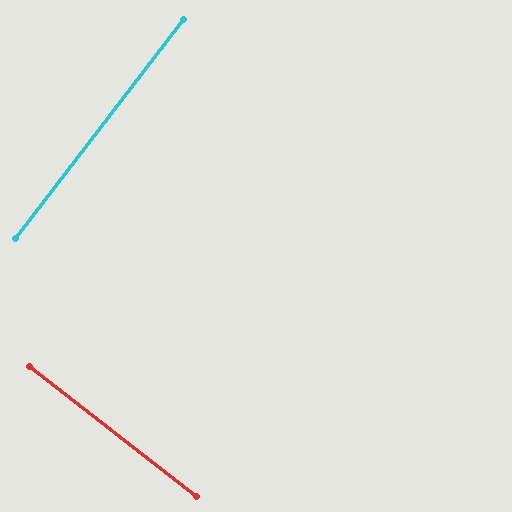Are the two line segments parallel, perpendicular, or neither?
Perpendicular — they meet at approximately 89°.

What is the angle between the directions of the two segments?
Approximately 89 degrees.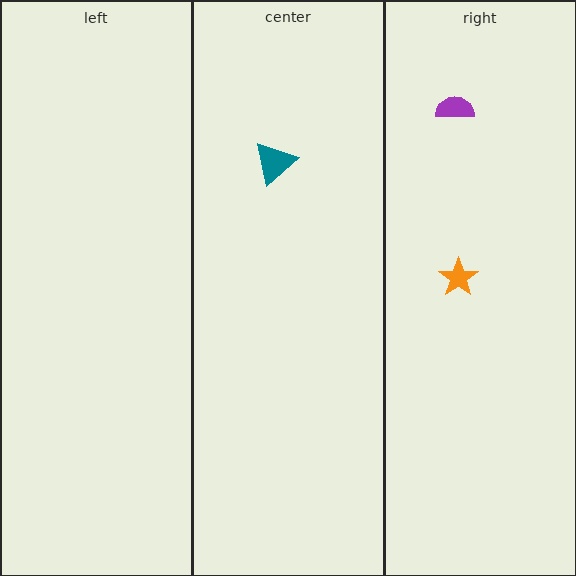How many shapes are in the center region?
1.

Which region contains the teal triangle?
The center region.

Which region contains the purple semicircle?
The right region.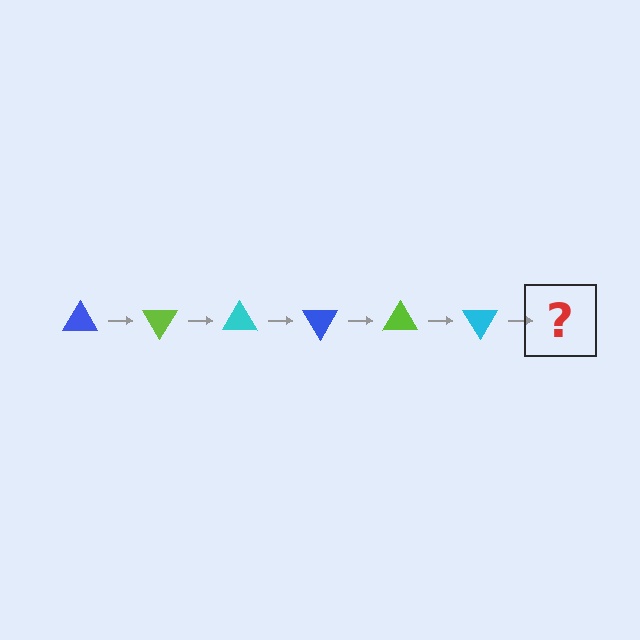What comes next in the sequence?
The next element should be a blue triangle, rotated 360 degrees from the start.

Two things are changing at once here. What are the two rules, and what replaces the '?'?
The two rules are that it rotates 60 degrees each step and the color cycles through blue, lime, and cyan. The '?' should be a blue triangle, rotated 360 degrees from the start.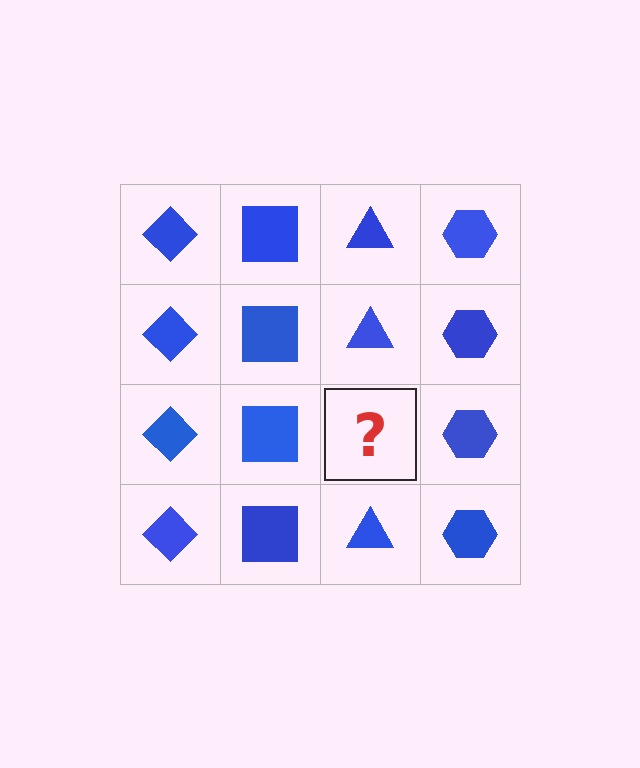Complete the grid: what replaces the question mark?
The question mark should be replaced with a blue triangle.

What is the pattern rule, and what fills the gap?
The rule is that each column has a consistent shape. The gap should be filled with a blue triangle.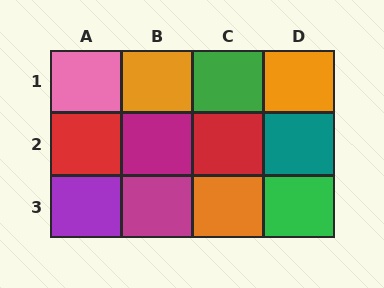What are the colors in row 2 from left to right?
Red, magenta, red, teal.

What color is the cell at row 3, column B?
Magenta.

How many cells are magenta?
2 cells are magenta.